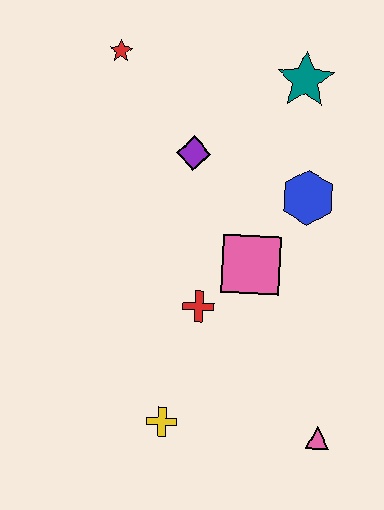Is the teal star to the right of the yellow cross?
Yes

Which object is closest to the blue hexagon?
The pink square is closest to the blue hexagon.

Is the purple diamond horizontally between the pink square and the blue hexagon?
No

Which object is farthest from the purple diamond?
The pink triangle is farthest from the purple diamond.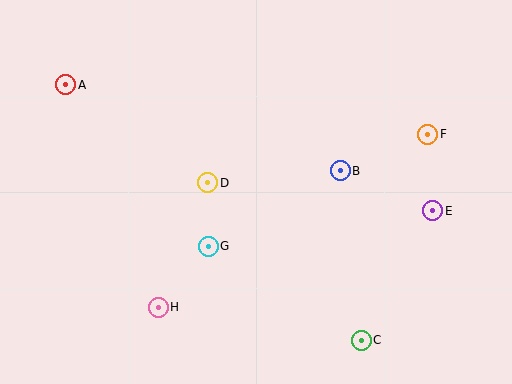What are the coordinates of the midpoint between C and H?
The midpoint between C and H is at (260, 324).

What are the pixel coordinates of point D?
Point D is at (208, 183).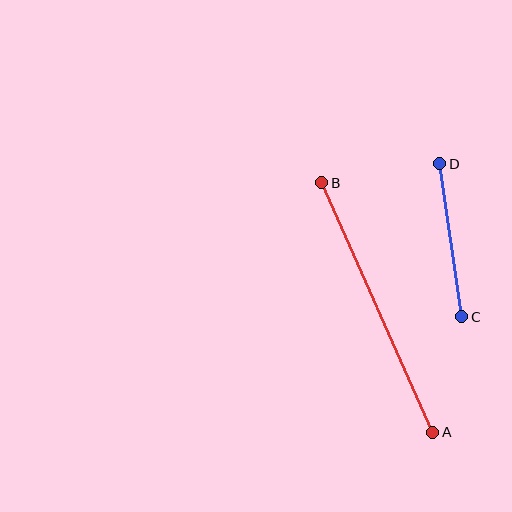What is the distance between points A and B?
The distance is approximately 273 pixels.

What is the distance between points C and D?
The distance is approximately 154 pixels.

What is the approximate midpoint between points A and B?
The midpoint is at approximately (377, 308) pixels.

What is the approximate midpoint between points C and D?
The midpoint is at approximately (451, 240) pixels.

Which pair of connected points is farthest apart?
Points A and B are farthest apart.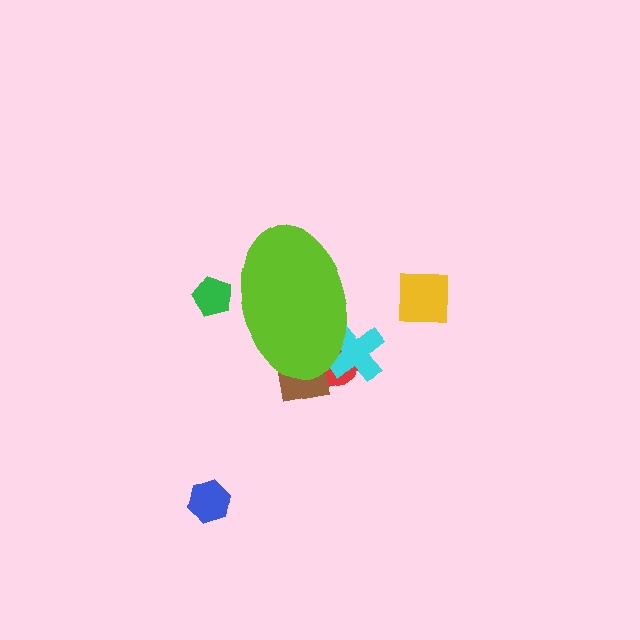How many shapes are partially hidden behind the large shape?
4 shapes are partially hidden.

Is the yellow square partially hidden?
No, the yellow square is fully visible.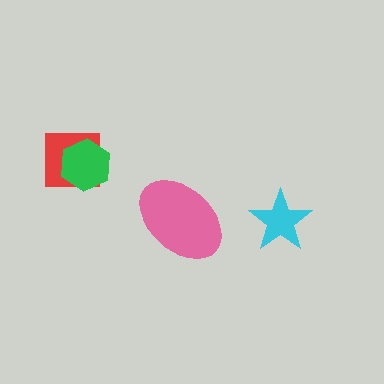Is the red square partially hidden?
Yes, it is partially covered by another shape.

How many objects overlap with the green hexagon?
1 object overlaps with the green hexagon.